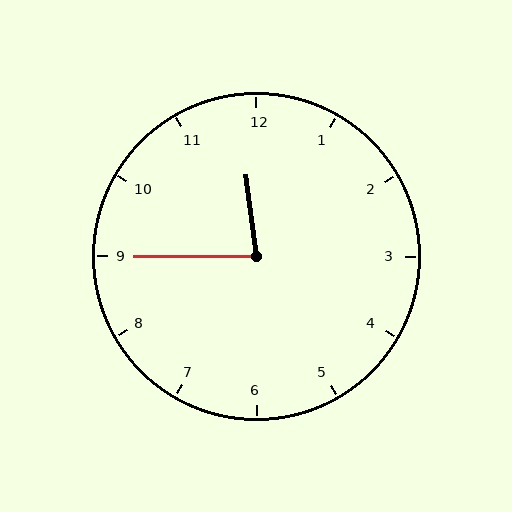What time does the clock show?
11:45.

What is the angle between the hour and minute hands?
Approximately 82 degrees.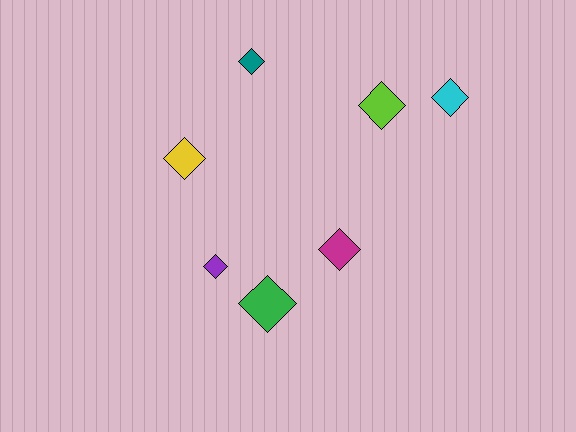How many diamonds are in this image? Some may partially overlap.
There are 7 diamonds.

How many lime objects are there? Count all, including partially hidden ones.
There is 1 lime object.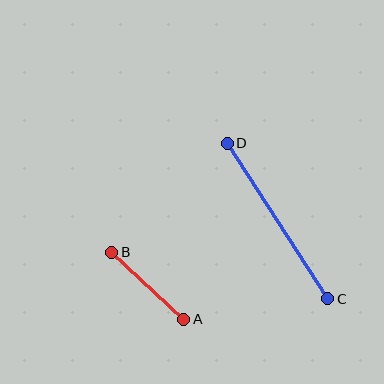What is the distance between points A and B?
The distance is approximately 98 pixels.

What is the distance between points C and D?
The distance is approximately 185 pixels.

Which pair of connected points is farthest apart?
Points C and D are farthest apart.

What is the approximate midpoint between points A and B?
The midpoint is at approximately (148, 286) pixels.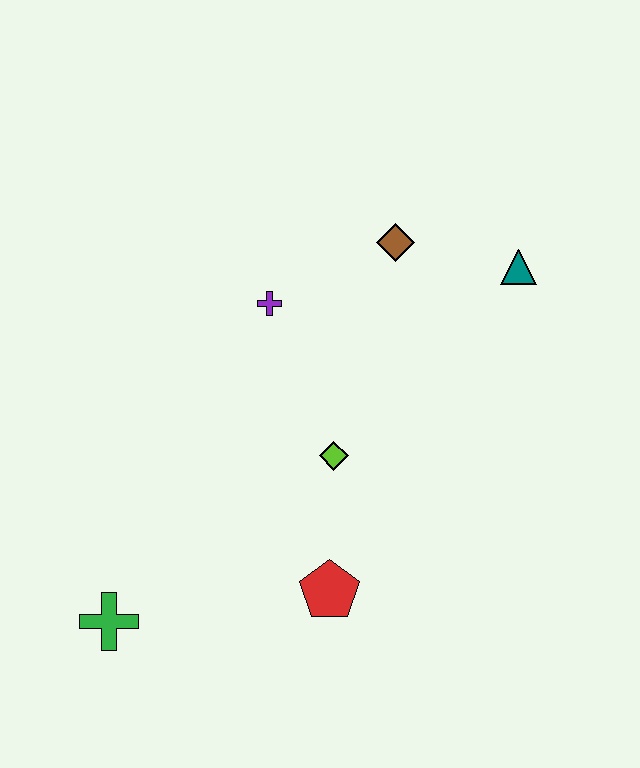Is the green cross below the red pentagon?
Yes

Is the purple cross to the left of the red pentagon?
Yes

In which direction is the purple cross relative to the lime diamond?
The purple cross is above the lime diamond.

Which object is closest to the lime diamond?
The red pentagon is closest to the lime diamond.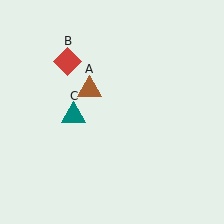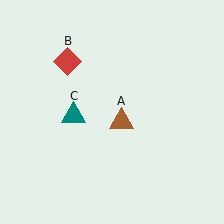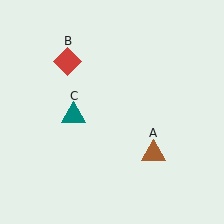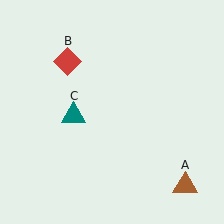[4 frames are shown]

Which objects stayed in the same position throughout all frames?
Red diamond (object B) and teal triangle (object C) remained stationary.